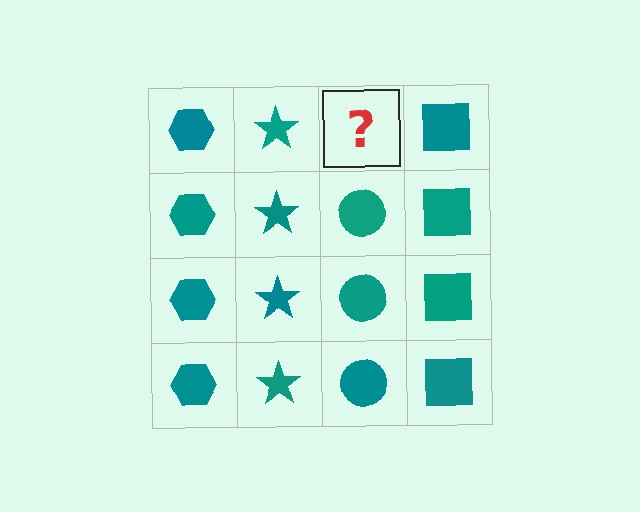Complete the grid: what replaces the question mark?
The question mark should be replaced with a teal circle.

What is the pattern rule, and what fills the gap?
The rule is that each column has a consistent shape. The gap should be filled with a teal circle.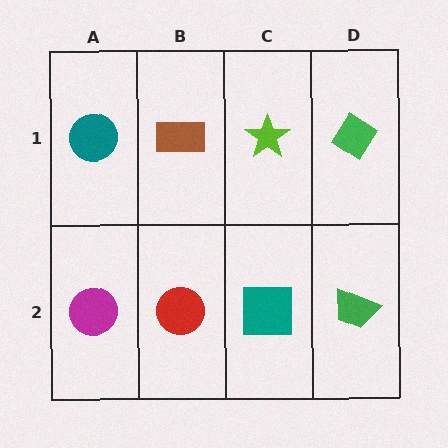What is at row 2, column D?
A green trapezoid.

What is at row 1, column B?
A brown rectangle.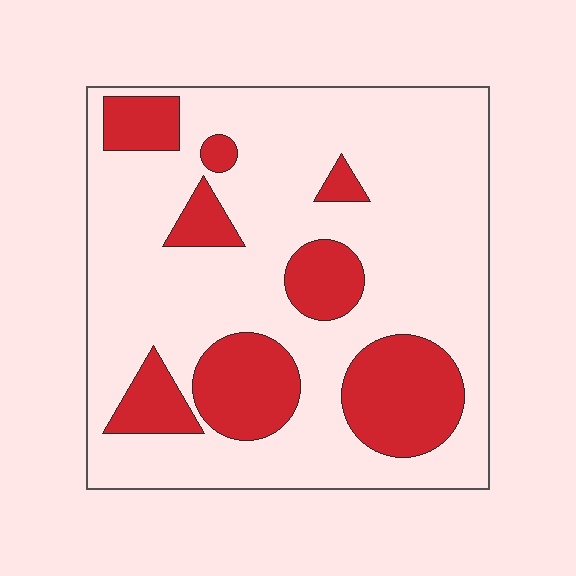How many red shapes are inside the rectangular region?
8.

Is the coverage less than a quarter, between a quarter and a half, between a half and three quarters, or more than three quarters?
Between a quarter and a half.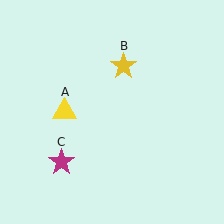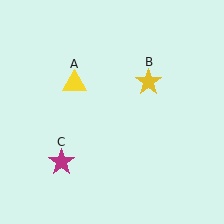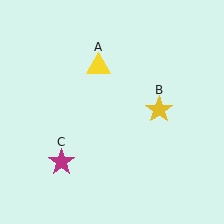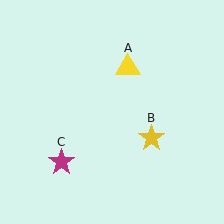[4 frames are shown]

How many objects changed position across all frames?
2 objects changed position: yellow triangle (object A), yellow star (object B).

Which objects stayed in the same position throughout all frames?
Magenta star (object C) remained stationary.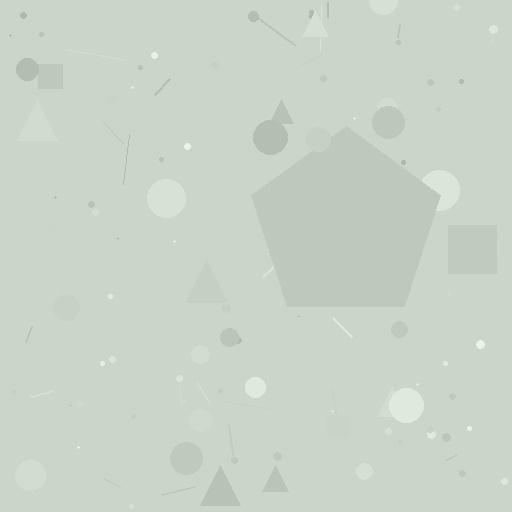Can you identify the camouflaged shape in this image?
The camouflaged shape is a pentagon.